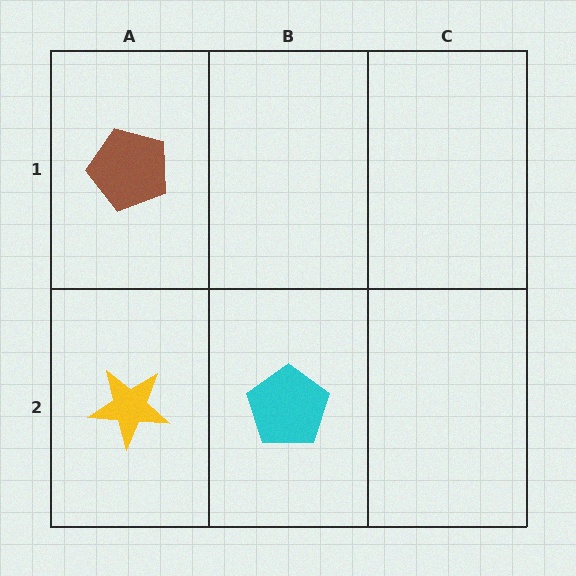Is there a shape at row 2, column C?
No, that cell is empty.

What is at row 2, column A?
A yellow star.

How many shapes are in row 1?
1 shape.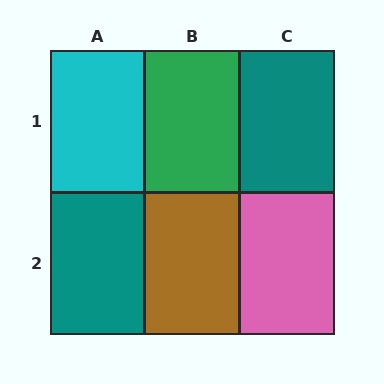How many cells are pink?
1 cell is pink.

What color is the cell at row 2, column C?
Pink.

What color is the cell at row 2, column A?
Teal.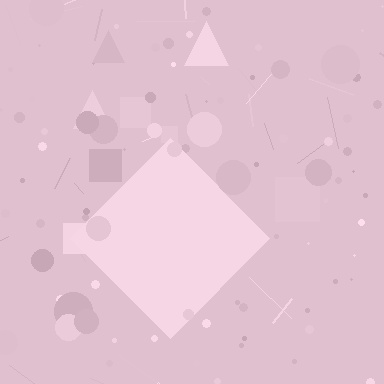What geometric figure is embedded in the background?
A diamond is embedded in the background.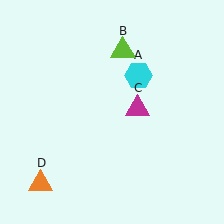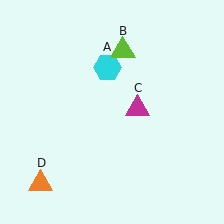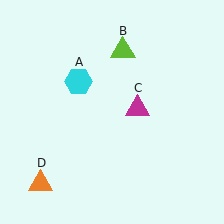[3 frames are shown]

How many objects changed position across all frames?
1 object changed position: cyan hexagon (object A).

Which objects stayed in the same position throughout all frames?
Lime triangle (object B) and magenta triangle (object C) and orange triangle (object D) remained stationary.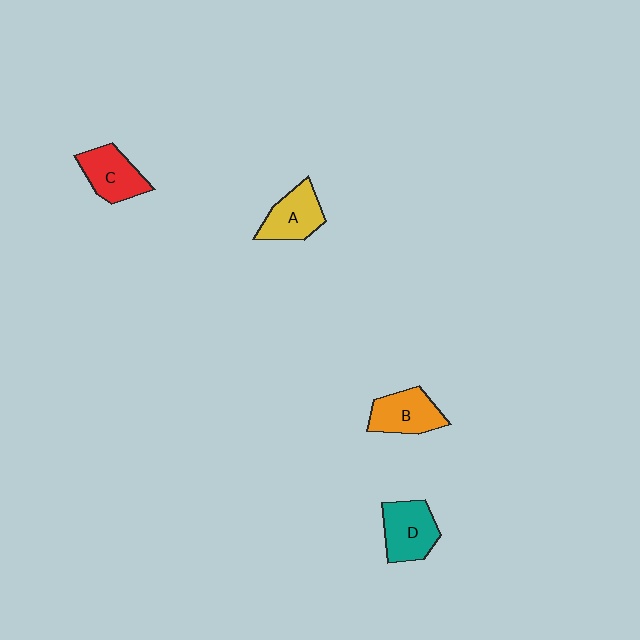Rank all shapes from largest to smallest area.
From largest to smallest: D (teal), B (orange), C (red), A (yellow).